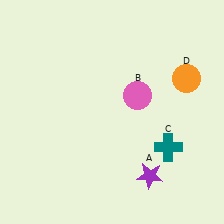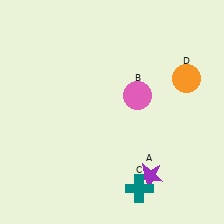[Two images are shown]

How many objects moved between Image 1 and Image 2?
1 object moved between the two images.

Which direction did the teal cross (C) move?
The teal cross (C) moved down.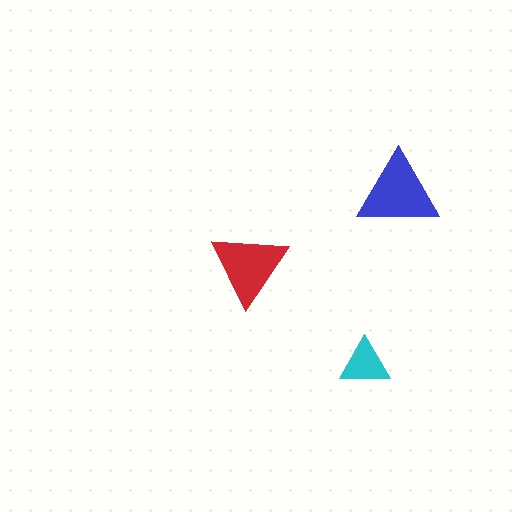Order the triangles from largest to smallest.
the blue one, the red one, the cyan one.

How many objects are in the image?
There are 3 objects in the image.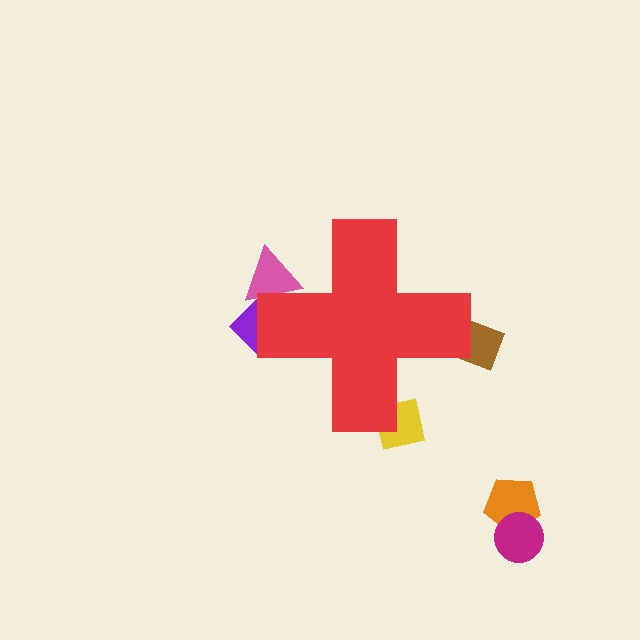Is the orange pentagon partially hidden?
No, the orange pentagon is fully visible.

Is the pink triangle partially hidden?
Yes, the pink triangle is partially hidden behind the red cross.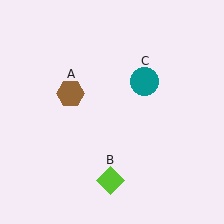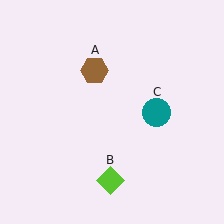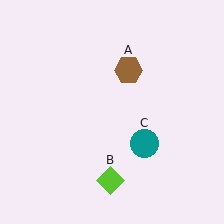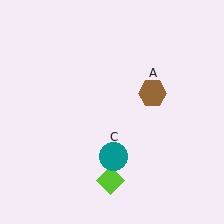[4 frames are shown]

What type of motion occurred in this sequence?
The brown hexagon (object A), teal circle (object C) rotated clockwise around the center of the scene.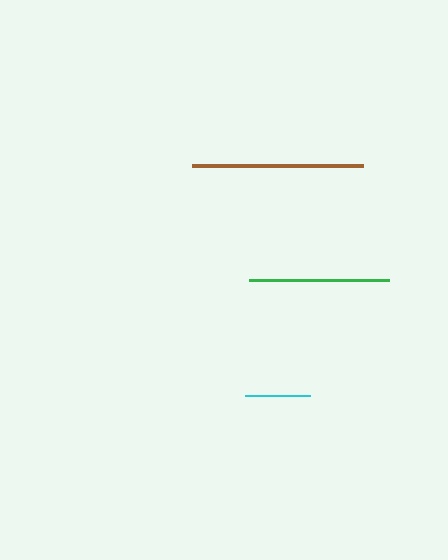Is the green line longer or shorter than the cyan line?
The green line is longer than the cyan line.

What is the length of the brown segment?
The brown segment is approximately 171 pixels long.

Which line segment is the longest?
The brown line is the longest at approximately 171 pixels.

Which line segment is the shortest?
The cyan line is the shortest at approximately 65 pixels.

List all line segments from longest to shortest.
From longest to shortest: brown, green, cyan.